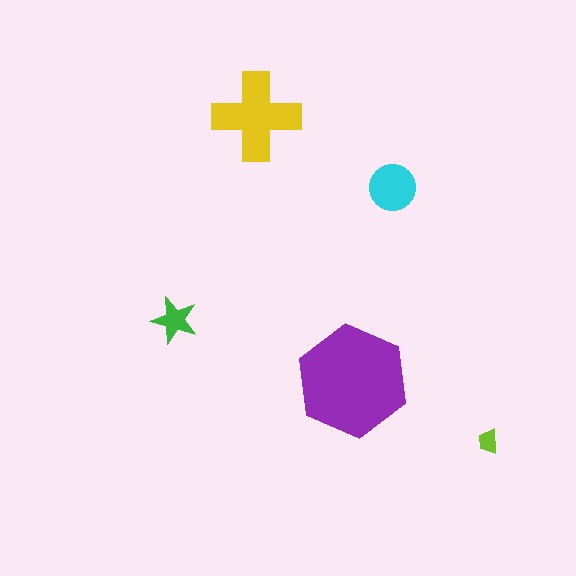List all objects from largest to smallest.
The purple hexagon, the yellow cross, the cyan circle, the green star, the lime trapezoid.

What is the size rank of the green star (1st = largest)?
4th.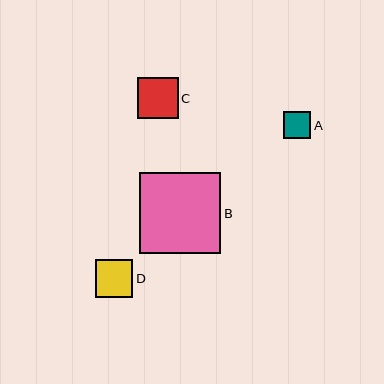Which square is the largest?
Square B is the largest with a size of approximately 81 pixels.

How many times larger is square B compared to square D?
Square B is approximately 2.1 times the size of square D.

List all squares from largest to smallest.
From largest to smallest: B, C, D, A.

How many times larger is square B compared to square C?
Square B is approximately 2.0 times the size of square C.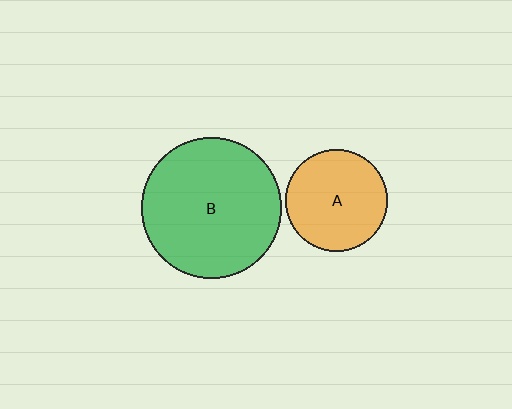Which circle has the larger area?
Circle B (green).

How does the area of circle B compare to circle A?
Approximately 1.9 times.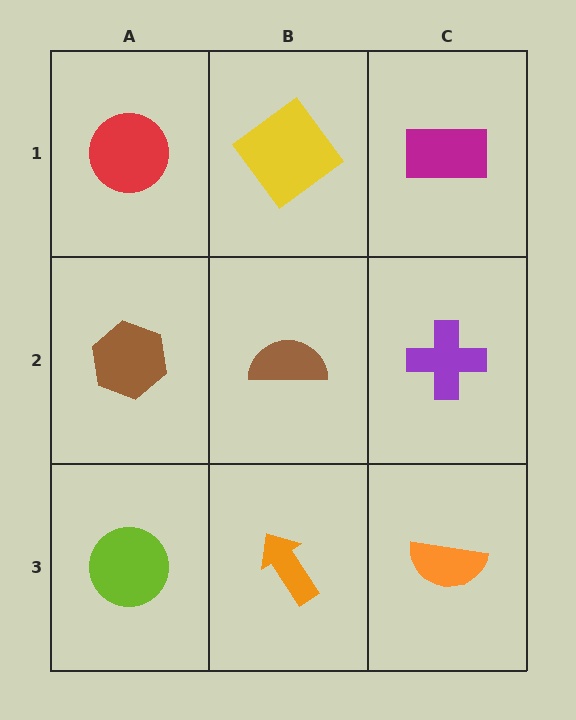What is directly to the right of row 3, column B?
An orange semicircle.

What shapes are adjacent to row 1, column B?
A brown semicircle (row 2, column B), a red circle (row 1, column A), a magenta rectangle (row 1, column C).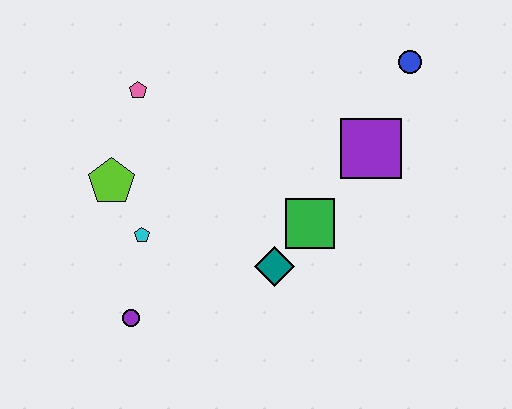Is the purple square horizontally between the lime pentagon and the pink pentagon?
No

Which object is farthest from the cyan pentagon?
The blue circle is farthest from the cyan pentagon.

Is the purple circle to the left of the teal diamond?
Yes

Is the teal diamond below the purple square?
Yes